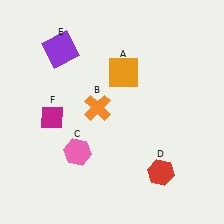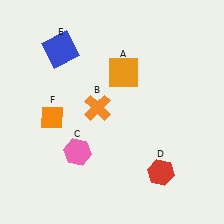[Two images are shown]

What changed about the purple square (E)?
In Image 1, E is purple. In Image 2, it changed to blue.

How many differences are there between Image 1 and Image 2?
There are 2 differences between the two images.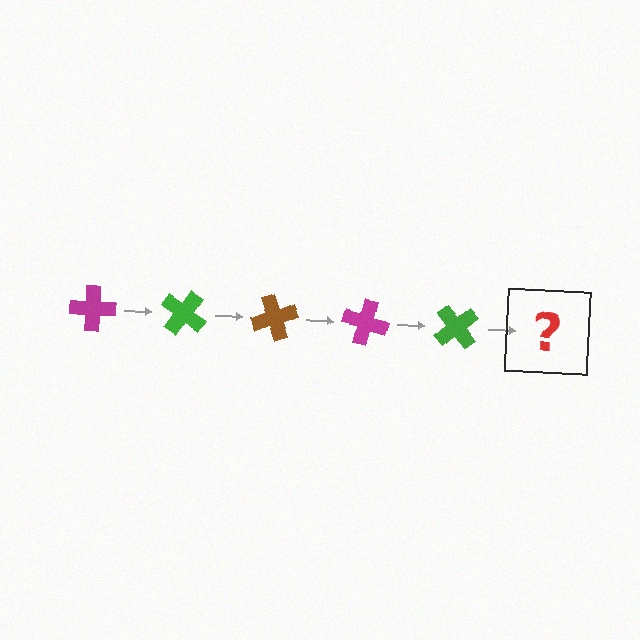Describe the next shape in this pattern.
It should be a brown cross, rotated 175 degrees from the start.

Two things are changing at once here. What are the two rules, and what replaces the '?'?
The two rules are that it rotates 35 degrees each step and the color cycles through magenta, green, and brown. The '?' should be a brown cross, rotated 175 degrees from the start.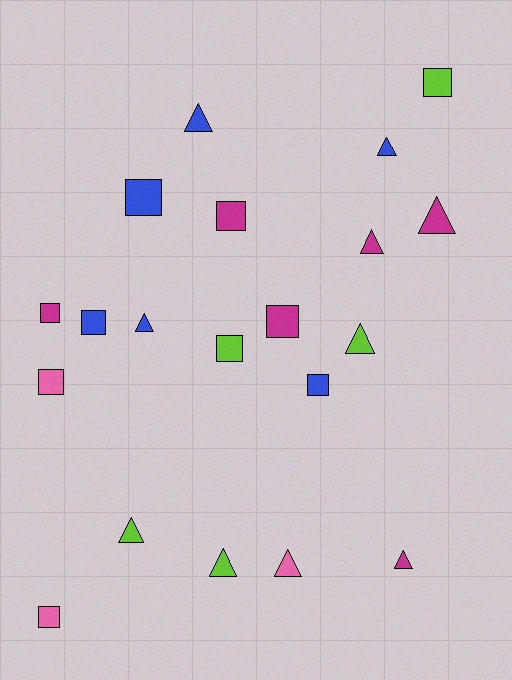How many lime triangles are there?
There are 3 lime triangles.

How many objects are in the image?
There are 20 objects.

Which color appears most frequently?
Magenta, with 6 objects.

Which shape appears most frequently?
Triangle, with 10 objects.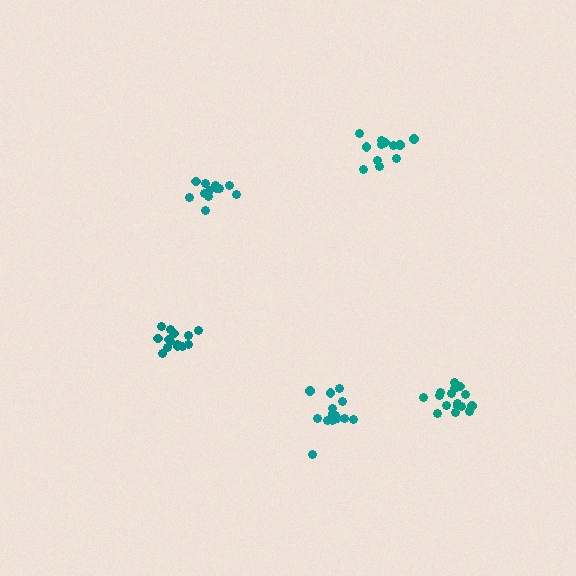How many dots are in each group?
Group 1: 14 dots, Group 2: 12 dots, Group 3: 16 dots, Group 4: 14 dots, Group 5: 12 dots (68 total).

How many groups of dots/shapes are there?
There are 5 groups.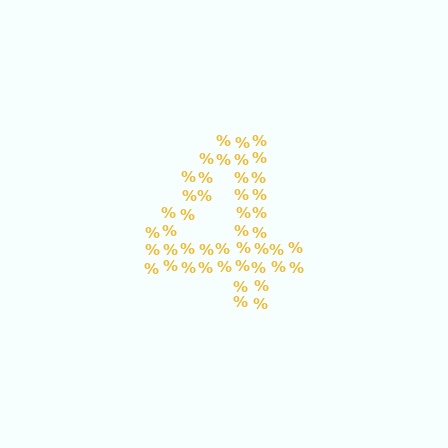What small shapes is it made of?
It is made of small percent signs.